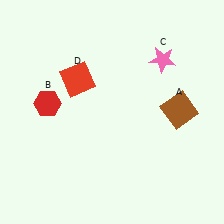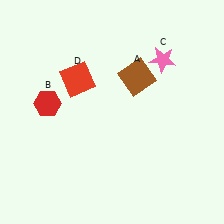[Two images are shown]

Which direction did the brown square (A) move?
The brown square (A) moved left.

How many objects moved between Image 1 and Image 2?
1 object moved between the two images.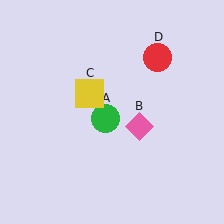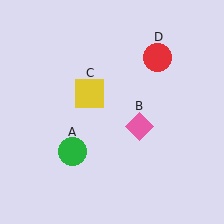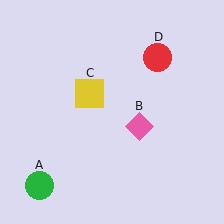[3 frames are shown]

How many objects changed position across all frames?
1 object changed position: green circle (object A).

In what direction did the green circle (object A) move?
The green circle (object A) moved down and to the left.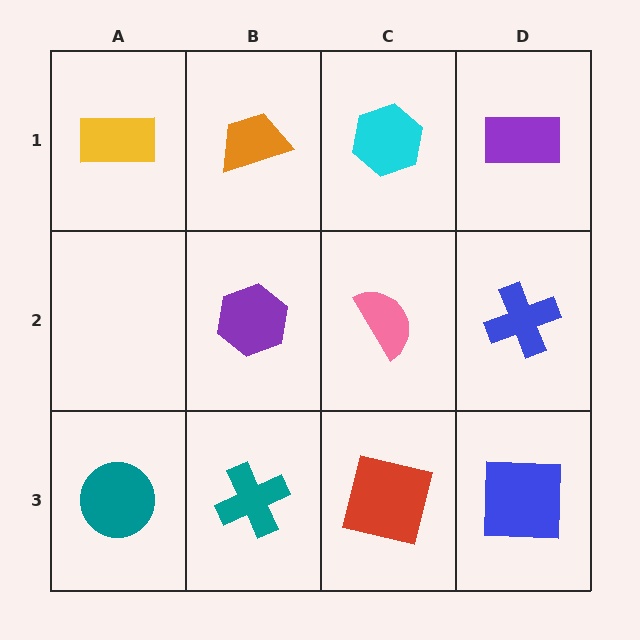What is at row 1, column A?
A yellow rectangle.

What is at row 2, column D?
A blue cross.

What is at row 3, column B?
A teal cross.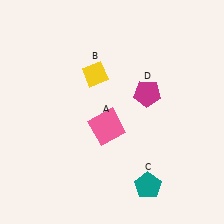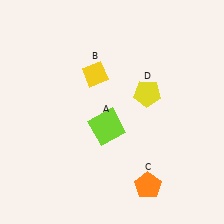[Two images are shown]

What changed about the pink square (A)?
In Image 1, A is pink. In Image 2, it changed to lime.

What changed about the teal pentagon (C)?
In Image 1, C is teal. In Image 2, it changed to orange.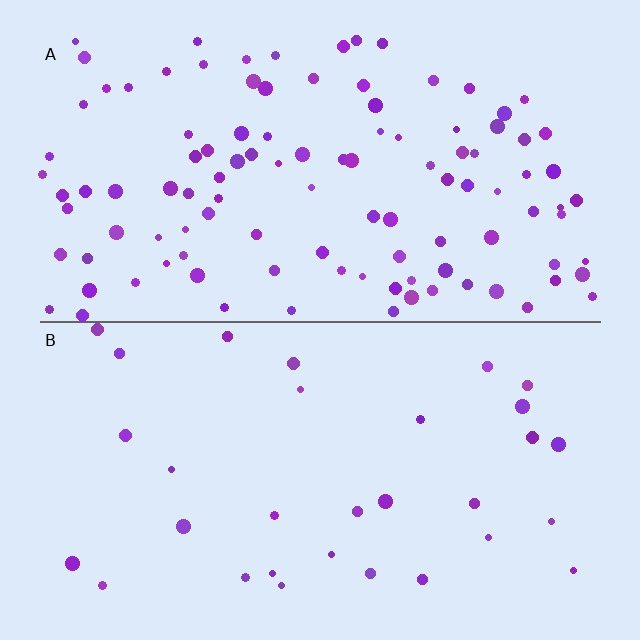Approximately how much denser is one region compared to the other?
Approximately 3.5× — region A over region B.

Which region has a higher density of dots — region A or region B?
A (the top).